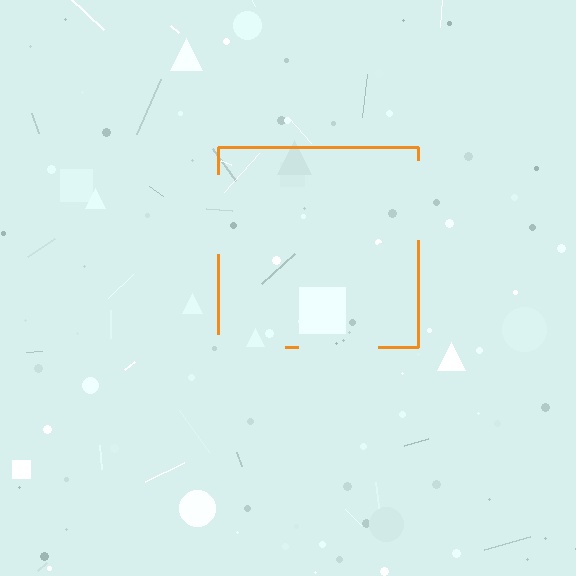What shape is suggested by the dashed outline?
The dashed outline suggests a square.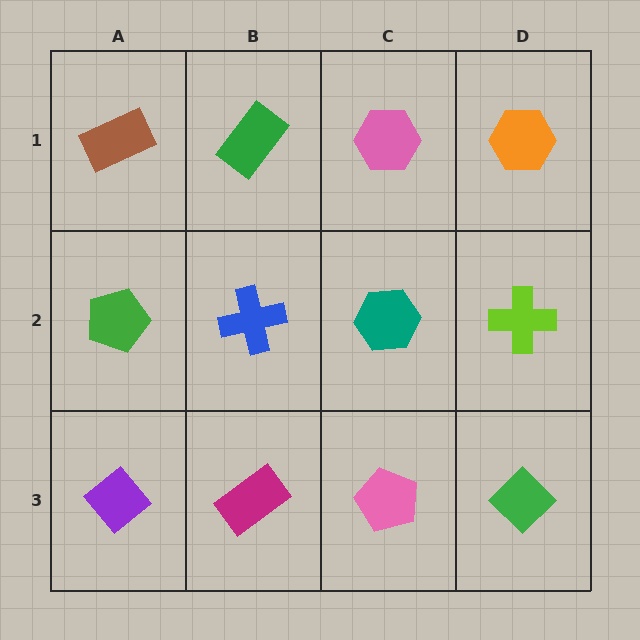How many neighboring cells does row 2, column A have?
3.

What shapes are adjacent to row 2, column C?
A pink hexagon (row 1, column C), a pink pentagon (row 3, column C), a blue cross (row 2, column B), a lime cross (row 2, column D).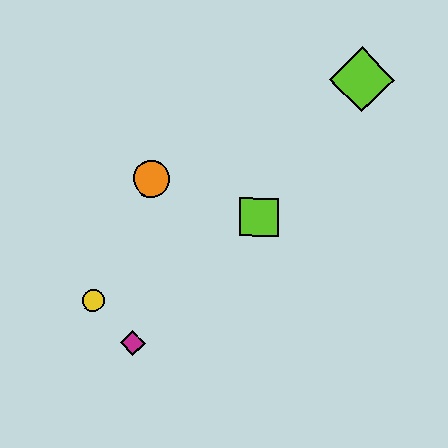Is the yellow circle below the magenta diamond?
No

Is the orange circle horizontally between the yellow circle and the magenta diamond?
No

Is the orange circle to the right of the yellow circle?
Yes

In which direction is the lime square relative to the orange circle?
The lime square is to the right of the orange circle.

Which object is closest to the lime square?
The orange circle is closest to the lime square.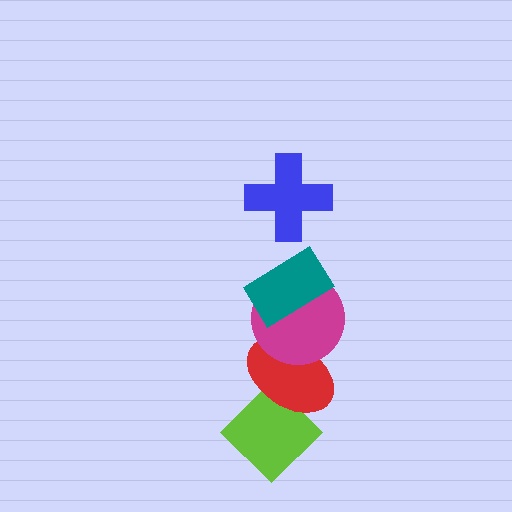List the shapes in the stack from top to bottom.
From top to bottom: the blue cross, the teal rectangle, the magenta circle, the red ellipse, the lime diamond.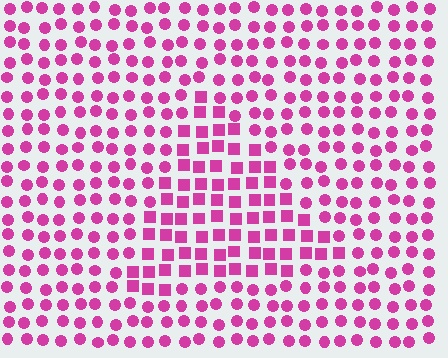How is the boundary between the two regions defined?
The boundary is defined by a change in element shape: squares inside vs. circles outside. All elements share the same color and spacing.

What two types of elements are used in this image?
The image uses squares inside the triangle region and circles outside it.